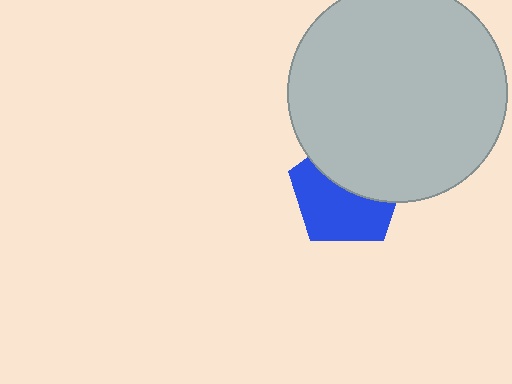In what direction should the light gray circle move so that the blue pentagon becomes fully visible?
The light gray circle should move up. That is the shortest direction to clear the overlap and leave the blue pentagon fully visible.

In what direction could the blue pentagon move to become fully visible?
The blue pentagon could move down. That would shift it out from behind the light gray circle entirely.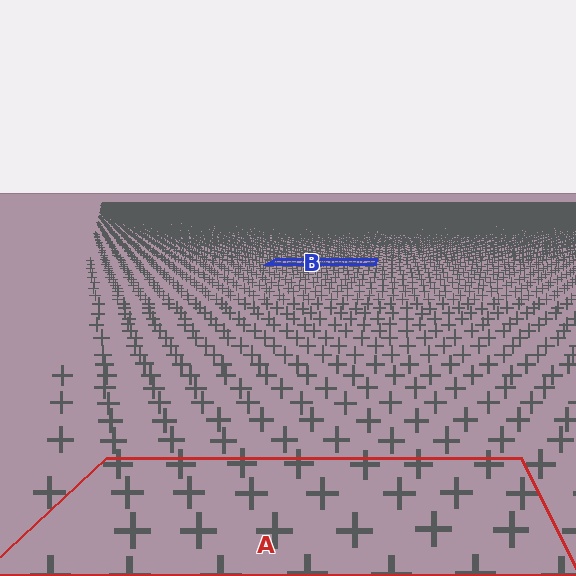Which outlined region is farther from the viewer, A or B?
Region B is farther from the viewer — the texture elements inside it appear smaller and more densely packed.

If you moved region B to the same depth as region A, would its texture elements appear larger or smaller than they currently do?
They would appear larger. At a closer depth, the same texture elements are projected at a bigger on-screen size.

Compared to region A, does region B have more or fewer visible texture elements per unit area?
Region B has more texture elements per unit area — they are packed more densely because it is farther away.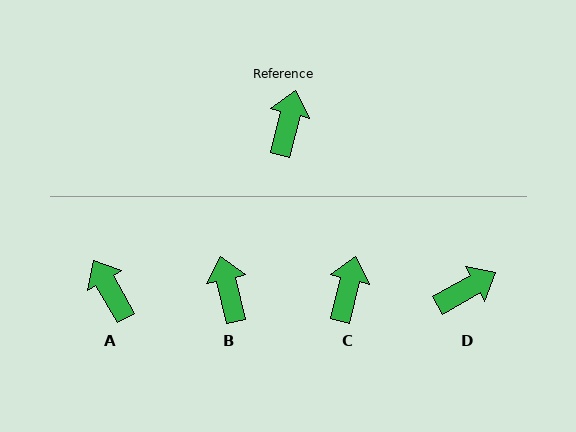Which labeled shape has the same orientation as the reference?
C.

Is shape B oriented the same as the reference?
No, it is off by about 27 degrees.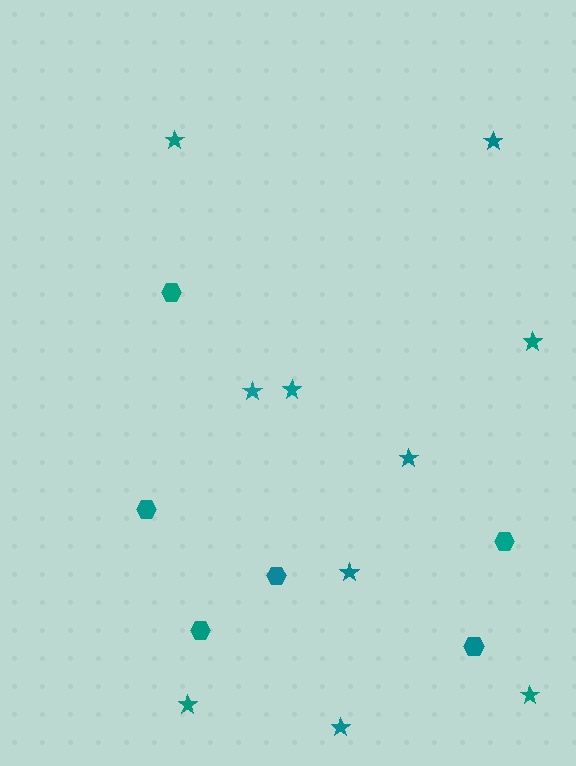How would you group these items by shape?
There are 2 groups: one group of hexagons (6) and one group of stars (10).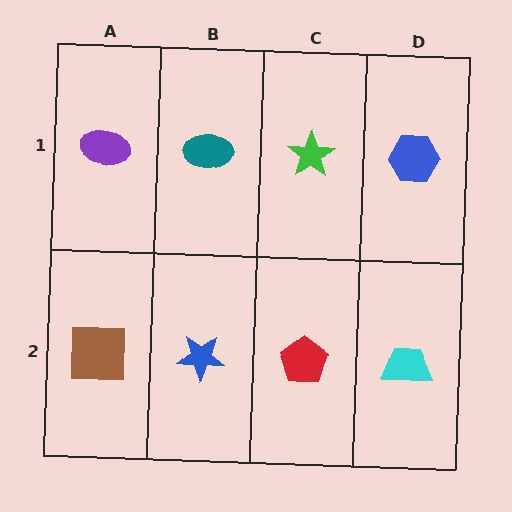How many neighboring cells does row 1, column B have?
3.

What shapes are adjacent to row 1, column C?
A red pentagon (row 2, column C), a teal ellipse (row 1, column B), a blue hexagon (row 1, column D).